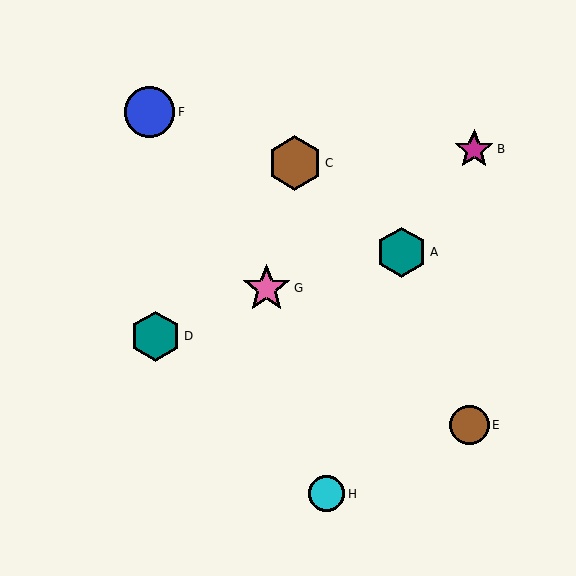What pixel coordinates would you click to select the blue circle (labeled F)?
Click at (149, 112) to select the blue circle F.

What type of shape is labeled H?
Shape H is a cyan circle.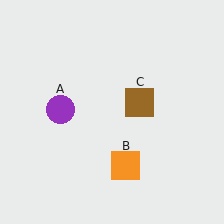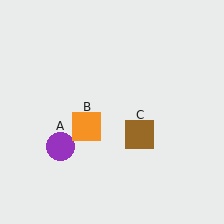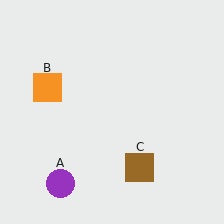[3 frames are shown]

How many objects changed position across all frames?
3 objects changed position: purple circle (object A), orange square (object B), brown square (object C).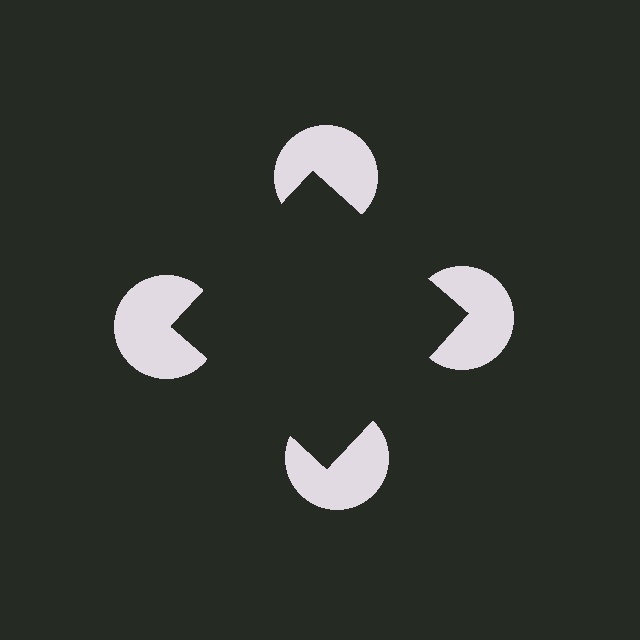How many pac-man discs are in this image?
There are 4 — one at each vertex of the illusory square.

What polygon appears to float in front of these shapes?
An illusory square — its edges are inferred from the aligned wedge cuts in the pac-man discs, not physically drawn.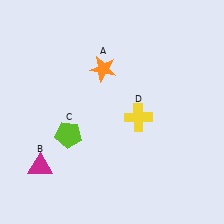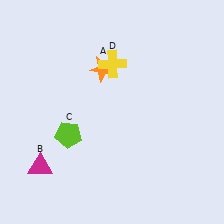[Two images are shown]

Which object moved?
The yellow cross (D) moved up.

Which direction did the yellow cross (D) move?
The yellow cross (D) moved up.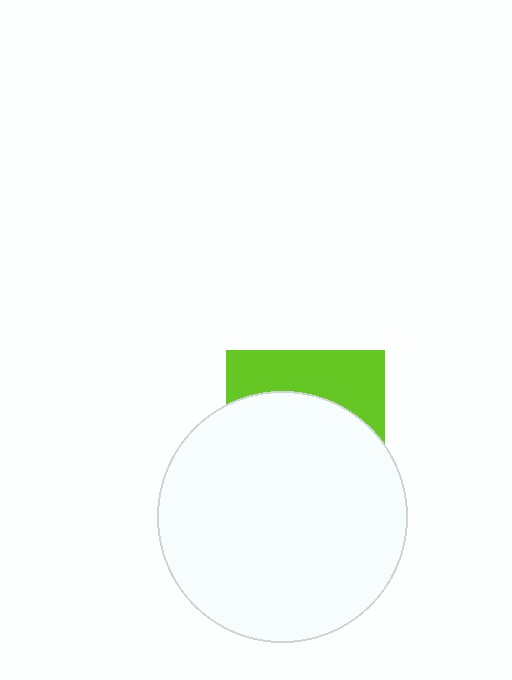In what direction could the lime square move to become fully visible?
The lime square could move up. That would shift it out from behind the white circle entirely.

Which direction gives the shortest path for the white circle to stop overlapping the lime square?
Moving down gives the shortest separation.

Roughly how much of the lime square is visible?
A small part of it is visible (roughly 33%).